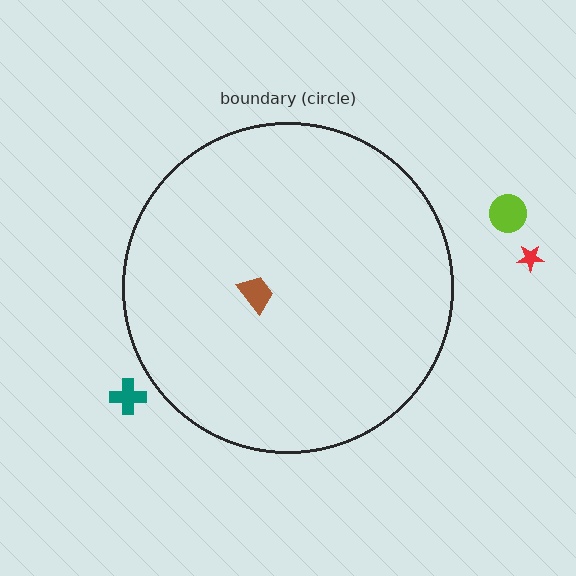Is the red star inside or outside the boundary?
Outside.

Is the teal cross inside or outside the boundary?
Outside.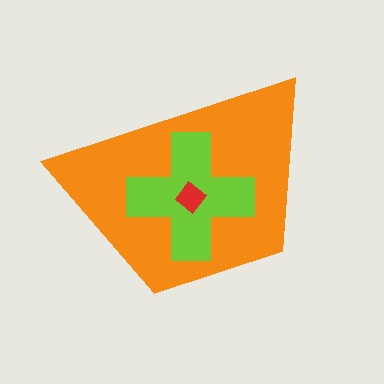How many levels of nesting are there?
3.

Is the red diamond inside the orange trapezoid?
Yes.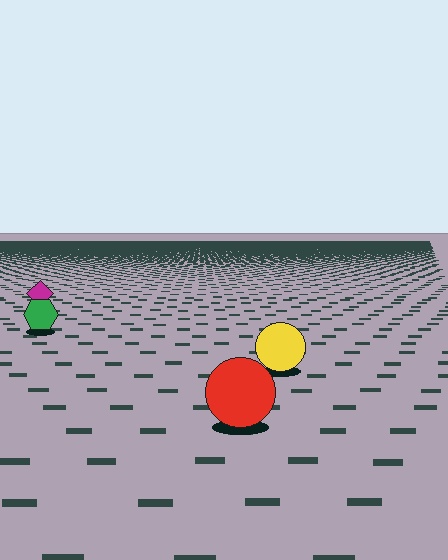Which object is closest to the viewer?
The red circle is closest. The texture marks near it are larger and more spread out.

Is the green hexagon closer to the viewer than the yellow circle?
No. The yellow circle is closer — you can tell from the texture gradient: the ground texture is coarser near it.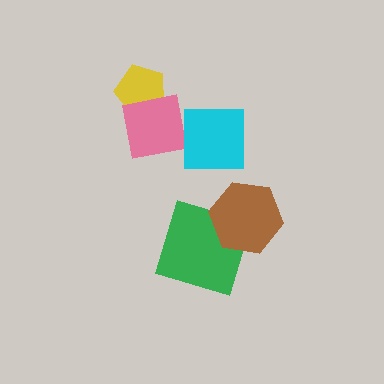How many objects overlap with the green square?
1 object overlaps with the green square.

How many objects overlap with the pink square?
2 objects overlap with the pink square.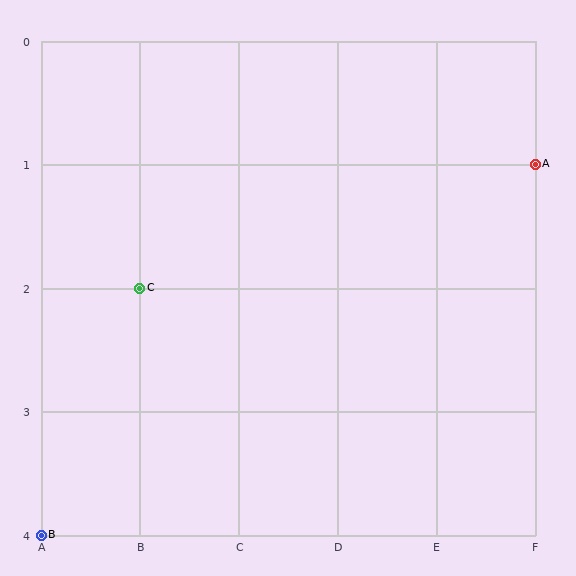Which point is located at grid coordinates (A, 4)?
Point B is at (A, 4).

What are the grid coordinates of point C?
Point C is at grid coordinates (B, 2).